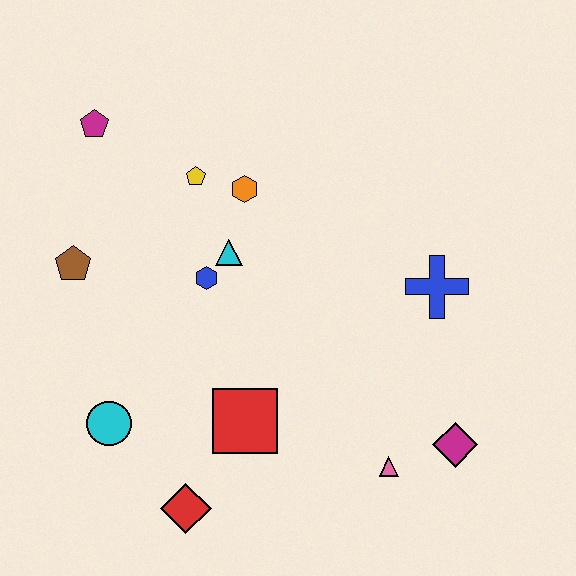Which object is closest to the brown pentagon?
The blue hexagon is closest to the brown pentagon.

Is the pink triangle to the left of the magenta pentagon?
No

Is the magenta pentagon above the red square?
Yes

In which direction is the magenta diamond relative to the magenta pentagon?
The magenta diamond is to the right of the magenta pentagon.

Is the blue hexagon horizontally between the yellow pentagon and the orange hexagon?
Yes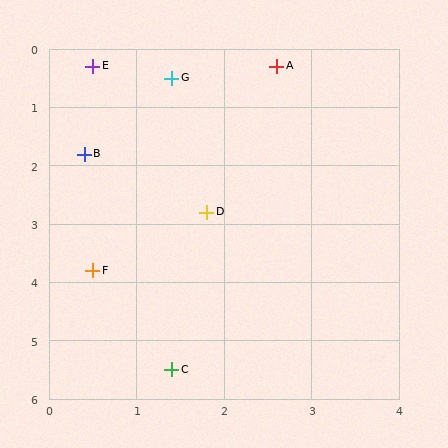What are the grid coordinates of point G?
Point G is at approximately (1.4, 0.5).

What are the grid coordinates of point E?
Point E is at approximately (0.5, 0.3).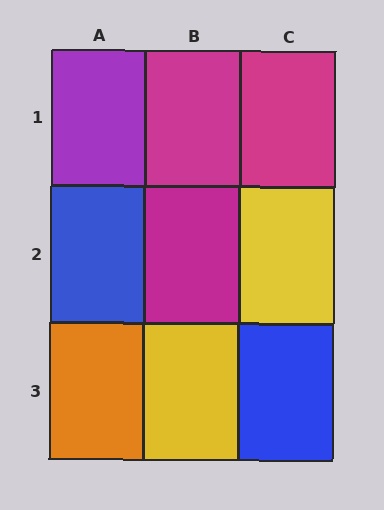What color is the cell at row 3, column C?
Blue.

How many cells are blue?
2 cells are blue.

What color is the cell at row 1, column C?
Magenta.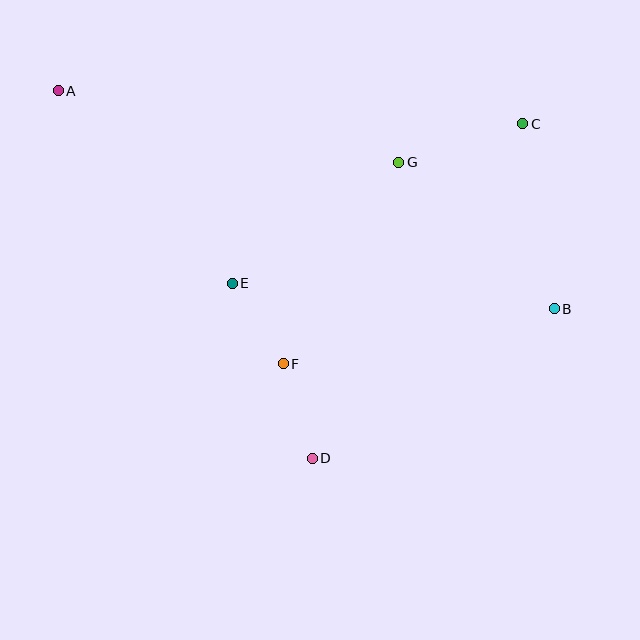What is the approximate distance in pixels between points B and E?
The distance between B and E is approximately 323 pixels.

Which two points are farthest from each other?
Points A and B are farthest from each other.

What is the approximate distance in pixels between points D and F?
The distance between D and F is approximately 99 pixels.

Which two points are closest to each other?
Points E and F are closest to each other.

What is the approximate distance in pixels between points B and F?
The distance between B and F is approximately 277 pixels.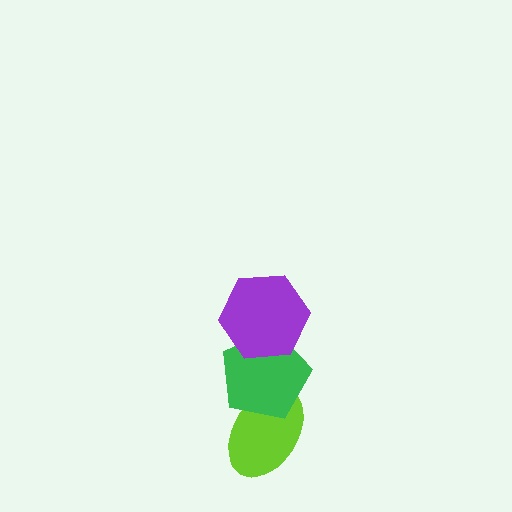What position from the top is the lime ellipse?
The lime ellipse is 3rd from the top.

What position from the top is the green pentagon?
The green pentagon is 2nd from the top.